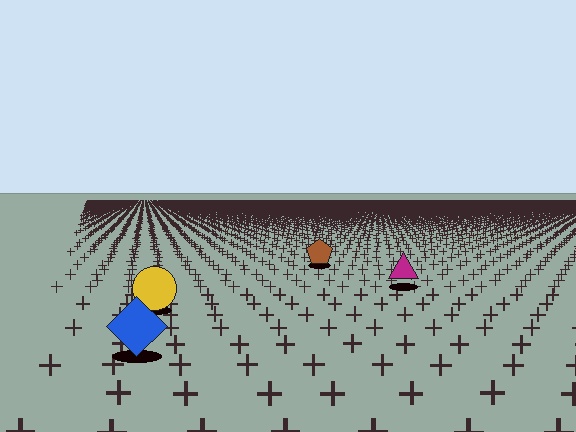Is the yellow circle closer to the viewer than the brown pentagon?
Yes. The yellow circle is closer — you can tell from the texture gradient: the ground texture is coarser near it.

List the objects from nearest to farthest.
From nearest to farthest: the blue diamond, the yellow circle, the magenta triangle, the brown pentagon.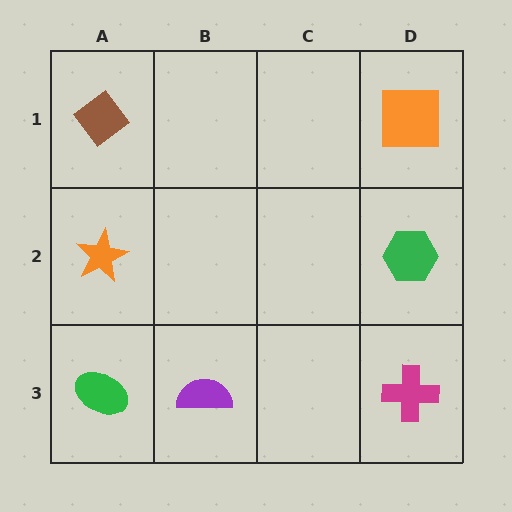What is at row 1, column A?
A brown diamond.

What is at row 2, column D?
A green hexagon.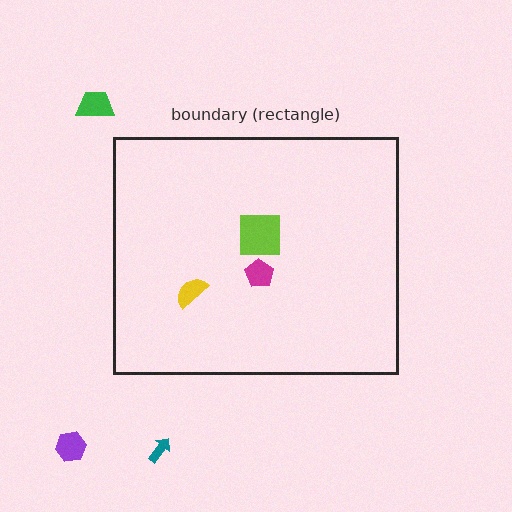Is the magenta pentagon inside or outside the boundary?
Inside.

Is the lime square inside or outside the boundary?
Inside.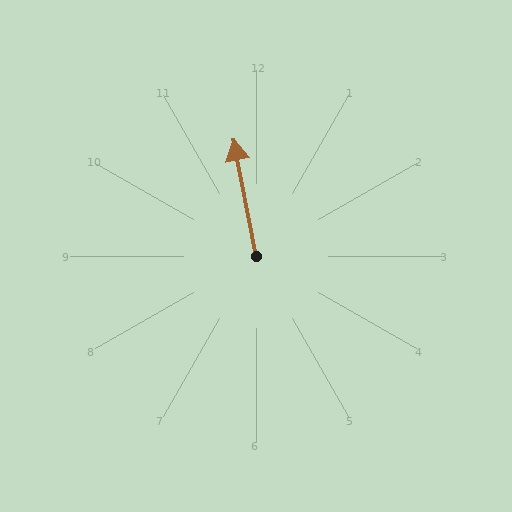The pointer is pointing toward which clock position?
Roughly 12 o'clock.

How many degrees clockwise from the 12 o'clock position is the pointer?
Approximately 349 degrees.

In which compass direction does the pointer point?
North.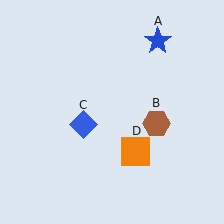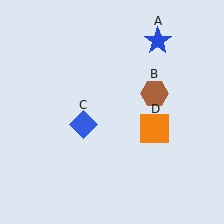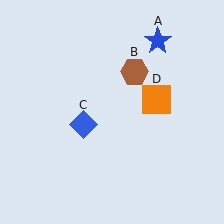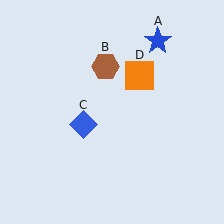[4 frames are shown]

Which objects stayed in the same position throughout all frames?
Blue star (object A) and blue diamond (object C) remained stationary.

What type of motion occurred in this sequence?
The brown hexagon (object B), orange square (object D) rotated counterclockwise around the center of the scene.